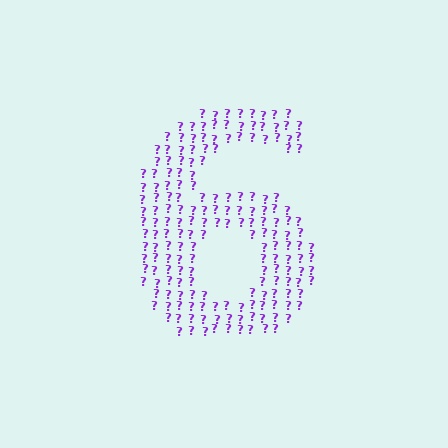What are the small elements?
The small elements are question marks.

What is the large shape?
The large shape is the digit 6.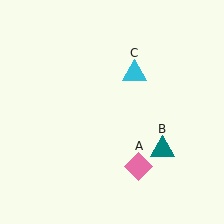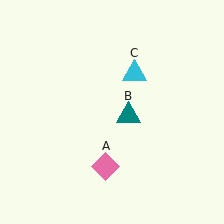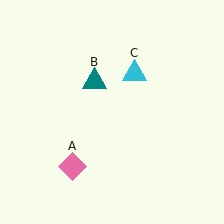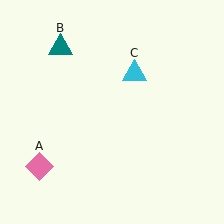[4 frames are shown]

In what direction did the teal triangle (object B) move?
The teal triangle (object B) moved up and to the left.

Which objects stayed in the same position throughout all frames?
Cyan triangle (object C) remained stationary.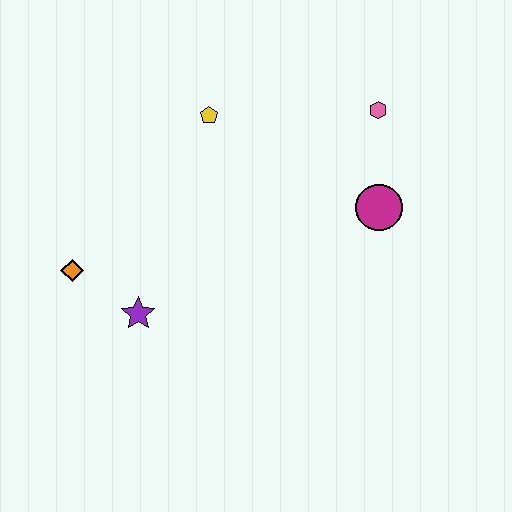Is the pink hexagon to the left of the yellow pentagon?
No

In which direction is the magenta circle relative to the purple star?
The magenta circle is to the right of the purple star.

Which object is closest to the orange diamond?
The purple star is closest to the orange diamond.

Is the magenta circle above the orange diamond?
Yes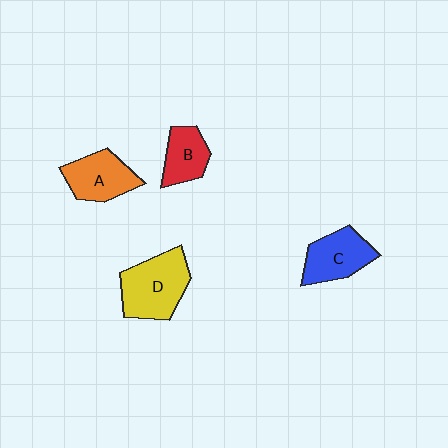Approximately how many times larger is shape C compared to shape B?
Approximately 1.3 times.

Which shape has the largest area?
Shape D (yellow).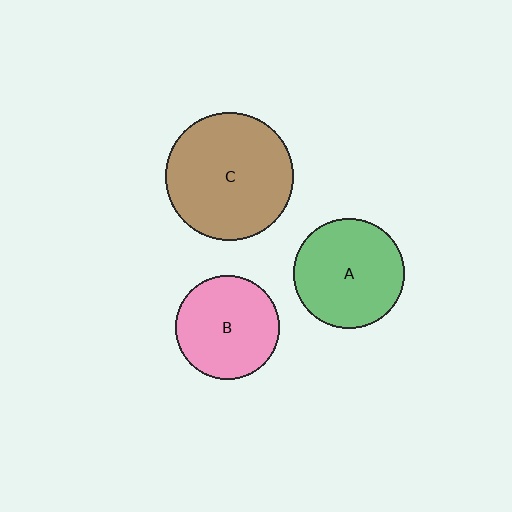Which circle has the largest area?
Circle C (brown).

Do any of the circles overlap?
No, none of the circles overlap.